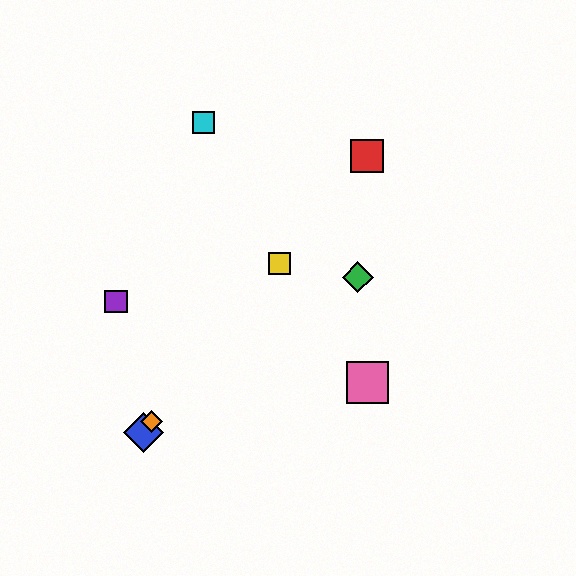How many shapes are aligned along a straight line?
4 shapes (the red square, the blue diamond, the yellow square, the orange diamond) are aligned along a straight line.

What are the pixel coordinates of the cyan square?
The cyan square is at (203, 122).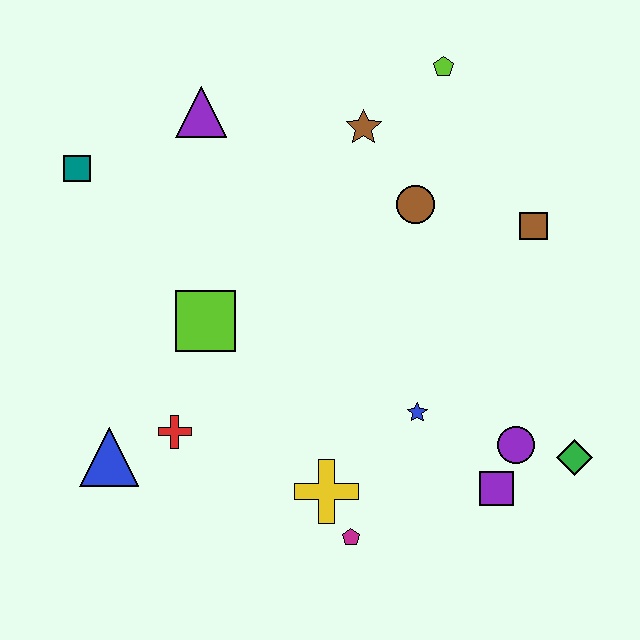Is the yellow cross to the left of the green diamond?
Yes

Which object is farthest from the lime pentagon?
The blue triangle is farthest from the lime pentagon.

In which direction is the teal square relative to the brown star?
The teal square is to the left of the brown star.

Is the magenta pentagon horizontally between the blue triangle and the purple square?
Yes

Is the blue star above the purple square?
Yes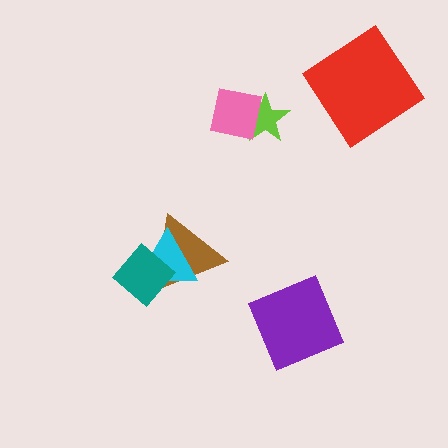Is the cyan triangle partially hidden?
Yes, it is partially covered by another shape.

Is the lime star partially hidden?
Yes, it is partially covered by another shape.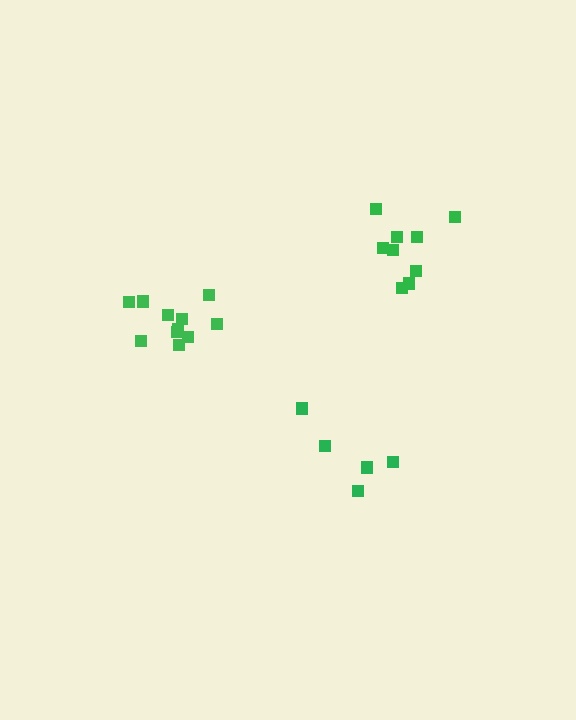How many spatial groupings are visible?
There are 3 spatial groupings.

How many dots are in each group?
Group 1: 11 dots, Group 2: 9 dots, Group 3: 5 dots (25 total).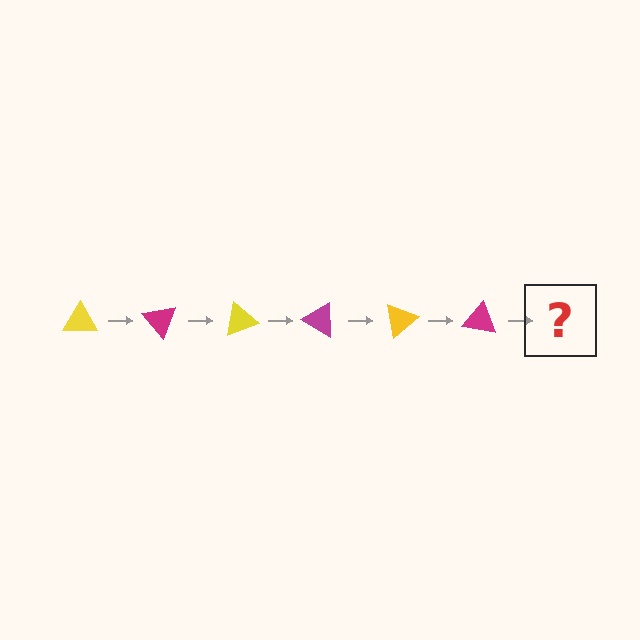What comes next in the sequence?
The next element should be a yellow triangle, rotated 300 degrees from the start.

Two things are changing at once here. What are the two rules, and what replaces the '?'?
The two rules are that it rotates 50 degrees each step and the color cycles through yellow and magenta. The '?' should be a yellow triangle, rotated 300 degrees from the start.